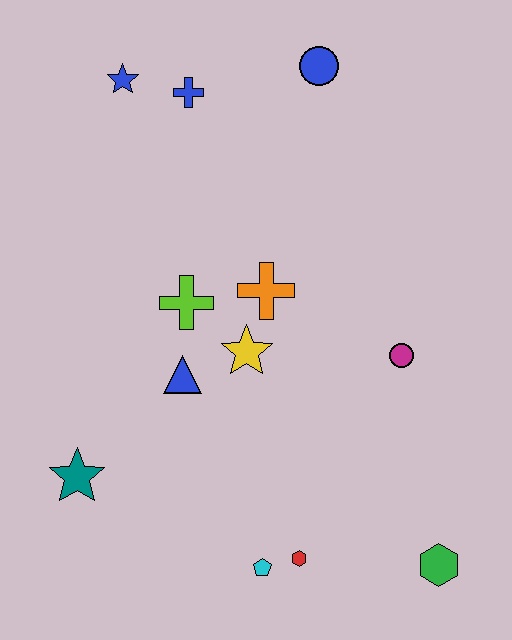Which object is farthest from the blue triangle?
The blue circle is farthest from the blue triangle.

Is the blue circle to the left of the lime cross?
No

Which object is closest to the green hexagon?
The red hexagon is closest to the green hexagon.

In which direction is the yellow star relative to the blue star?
The yellow star is below the blue star.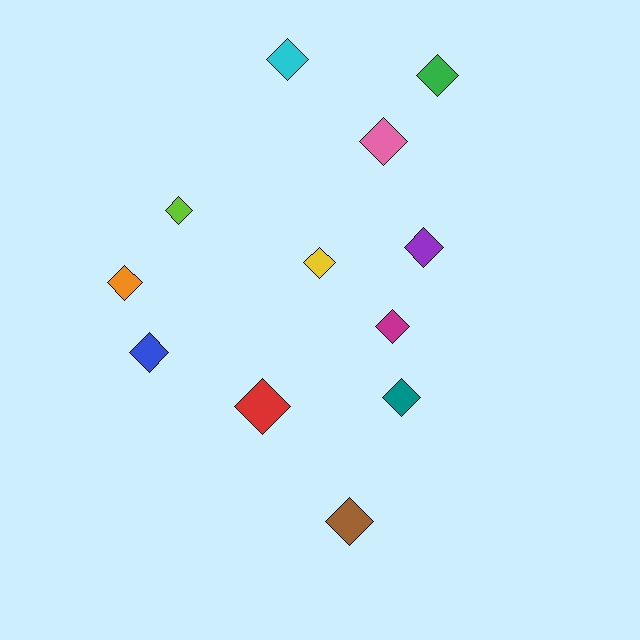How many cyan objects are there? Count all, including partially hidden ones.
There is 1 cyan object.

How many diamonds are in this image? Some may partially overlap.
There are 12 diamonds.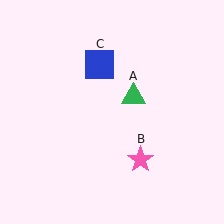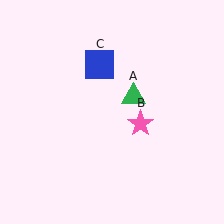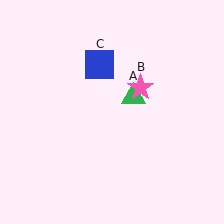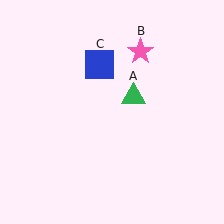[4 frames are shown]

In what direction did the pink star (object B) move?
The pink star (object B) moved up.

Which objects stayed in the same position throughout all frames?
Green triangle (object A) and blue square (object C) remained stationary.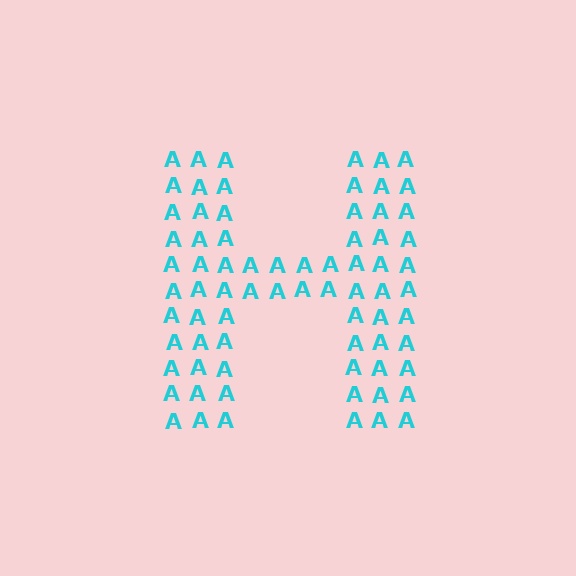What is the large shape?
The large shape is the letter H.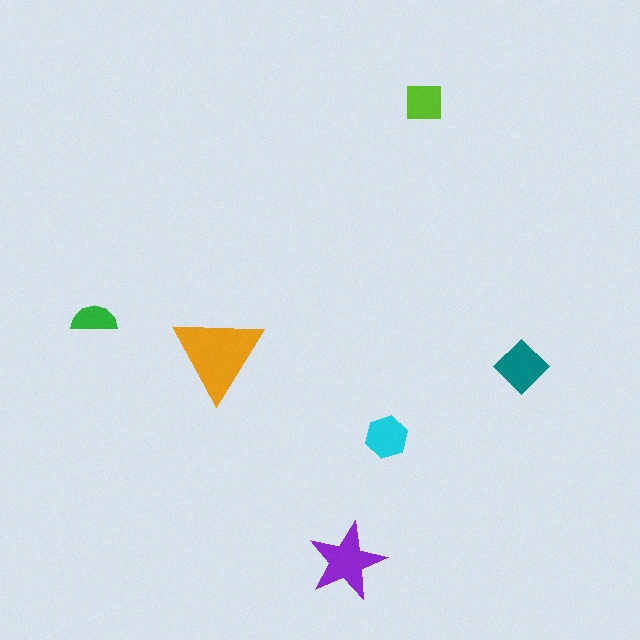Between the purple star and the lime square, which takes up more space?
The purple star.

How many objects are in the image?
There are 6 objects in the image.